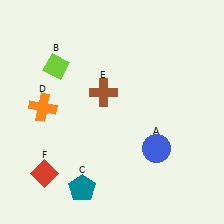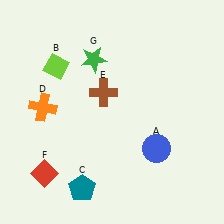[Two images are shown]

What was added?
A green star (G) was added in Image 2.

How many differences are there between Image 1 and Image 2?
There is 1 difference between the two images.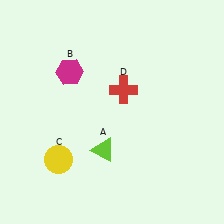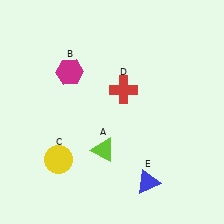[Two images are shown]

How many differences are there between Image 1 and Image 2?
There is 1 difference between the two images.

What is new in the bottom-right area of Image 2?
A blue triangle (E) was added in the bottom-right area of Image 2.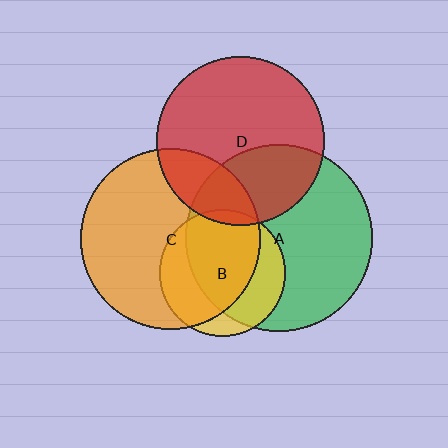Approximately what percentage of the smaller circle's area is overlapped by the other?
Approximately 30%.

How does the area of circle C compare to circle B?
Approximately 2.1 times.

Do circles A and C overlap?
Yes.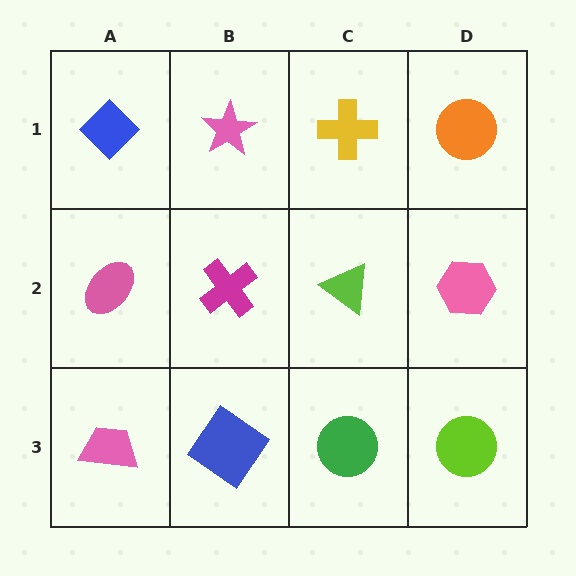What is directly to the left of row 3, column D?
A green circle.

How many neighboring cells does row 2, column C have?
4.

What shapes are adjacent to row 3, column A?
A pink ellipse (row 2, column A), a blue diamond (row 3, column B).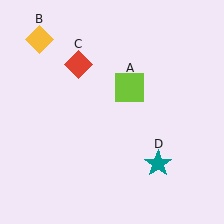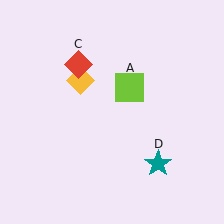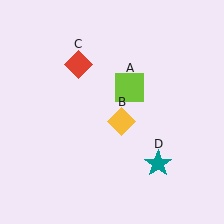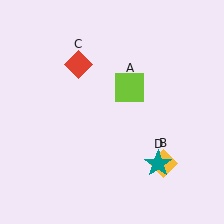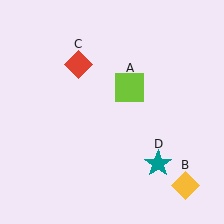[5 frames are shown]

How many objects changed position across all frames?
1 object changed position: yellow diamond (object B).